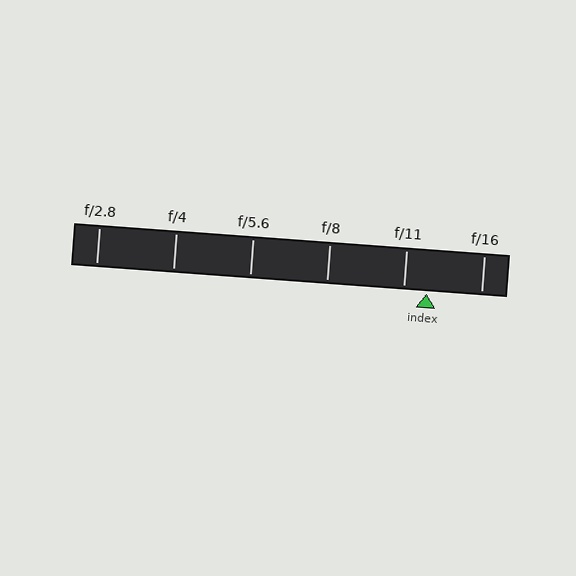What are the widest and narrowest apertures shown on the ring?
The widest aperture shown is f/2.8 and the narrowest is f/16.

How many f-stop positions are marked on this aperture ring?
There are 6 f-stop positions marked.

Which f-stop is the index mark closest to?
The index mark is closest to f/11.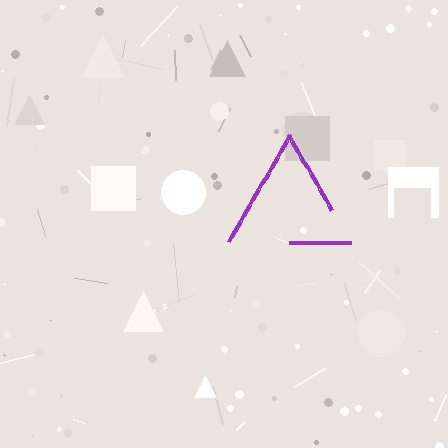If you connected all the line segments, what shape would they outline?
They would outline a triangle.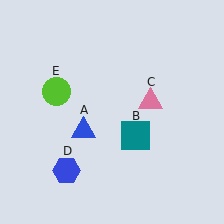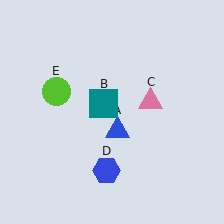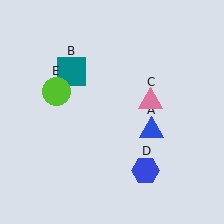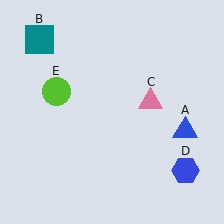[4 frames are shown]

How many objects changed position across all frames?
3 objects changed position: blue triangle (object A), teal square (object B), blue hexagon (object D).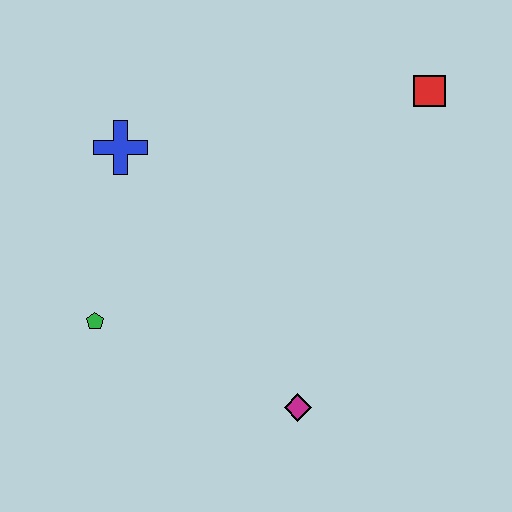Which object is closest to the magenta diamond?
The green pentagon is closest to the magenta diamond.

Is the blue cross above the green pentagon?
Yes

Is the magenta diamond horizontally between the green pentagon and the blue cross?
No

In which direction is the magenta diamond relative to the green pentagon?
The magenta diamond is to the right of the green pentagon.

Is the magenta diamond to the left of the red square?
Yes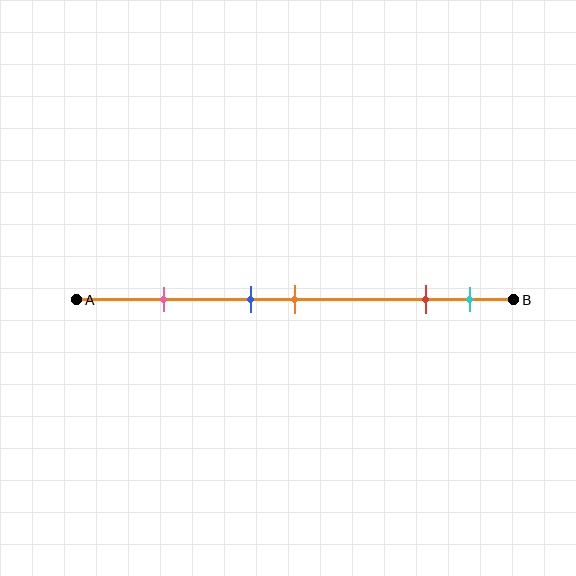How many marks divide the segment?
There are 5 marks dividing the segment.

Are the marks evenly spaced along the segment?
No, the marks are not evenly spaced.